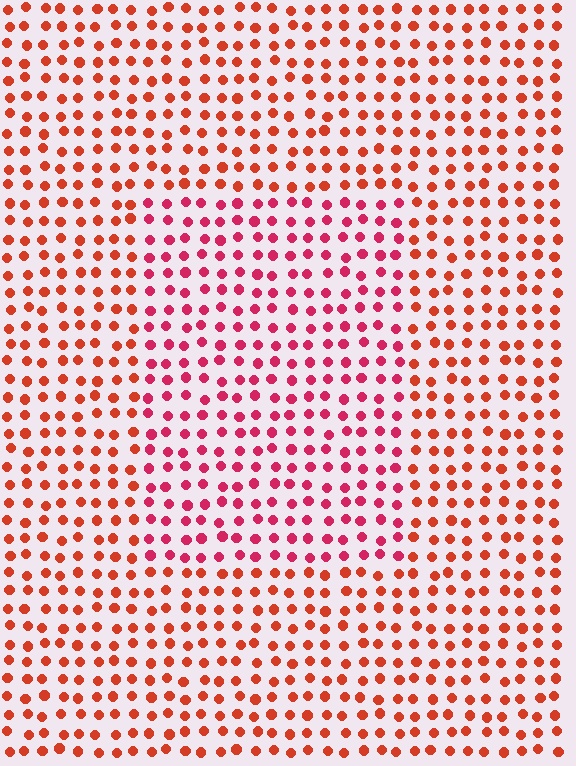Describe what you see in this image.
The image is filled with small red elements in a uniform arrangement. A rectangle-shaped region is visible where the elements are tinted to a slightly different hue, forming a subtle color boundary.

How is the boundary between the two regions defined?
The boundary is defined purely by a slight shift in hue (about 29 degrees). Spacing, size, and orientation are identical on both sides.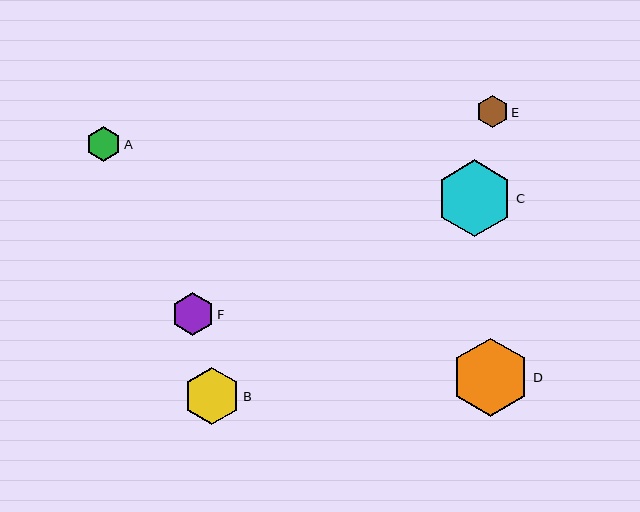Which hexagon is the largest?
Hexagon D is the largest with a size of approximately 78 pixels.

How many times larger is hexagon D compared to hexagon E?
Hexagon D is approximately 2.5 times the size of hexagon E.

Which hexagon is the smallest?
Hexagon E is the smallest with a size of approximately 32 pixels.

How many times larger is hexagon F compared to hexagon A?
Hexagon F is approximately 1.2 times the size of hexagon A.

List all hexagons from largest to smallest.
From largest to smallest: D, C, B, F, A, E.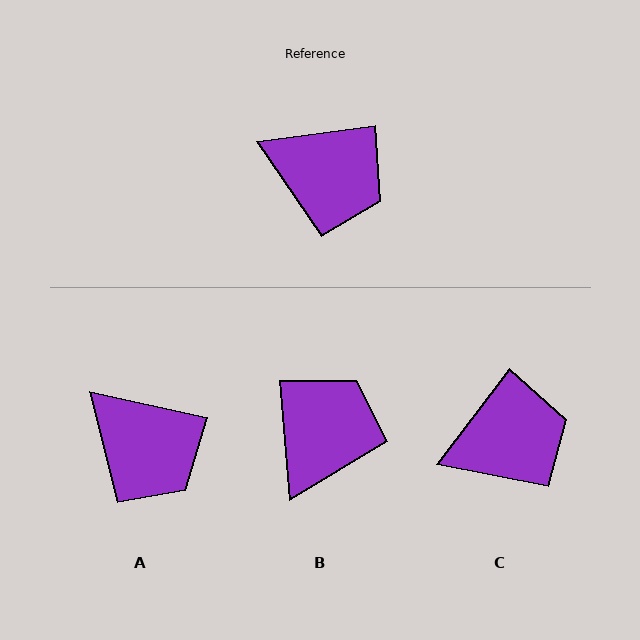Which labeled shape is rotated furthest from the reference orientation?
B, about 87 degrees away.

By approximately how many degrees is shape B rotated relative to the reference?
Approximately 87 degrees counter-clockwise.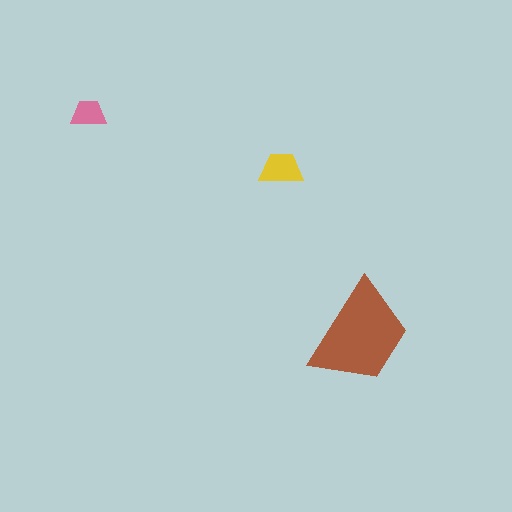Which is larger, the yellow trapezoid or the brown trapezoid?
The brown one.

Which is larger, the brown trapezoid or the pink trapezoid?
The brown one.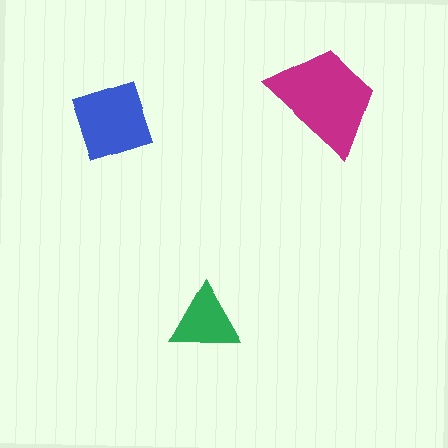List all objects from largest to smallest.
The magenta trapezoid, the blue diamond, the green triangle.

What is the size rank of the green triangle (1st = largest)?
3rd.